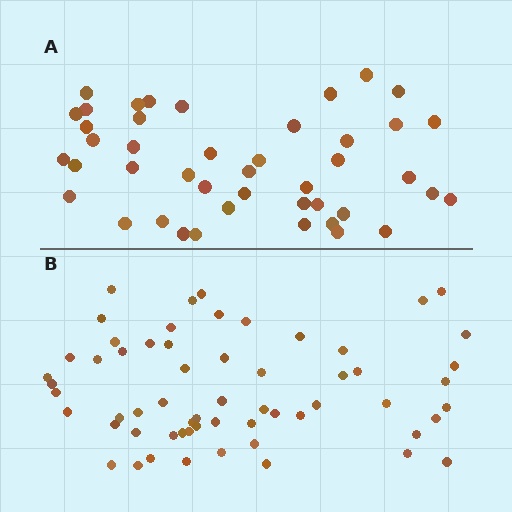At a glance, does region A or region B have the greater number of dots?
Region B (the bottom region) has more dots.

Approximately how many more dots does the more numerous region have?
Region B has approximately 15 more dots than region A.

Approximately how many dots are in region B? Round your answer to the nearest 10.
About 60 dots.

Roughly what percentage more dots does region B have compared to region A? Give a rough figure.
About 35% more.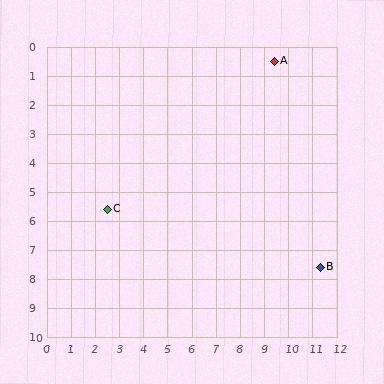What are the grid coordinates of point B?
Point B is at approximately (11.3, 7.6).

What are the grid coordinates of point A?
Point A is at approximately (9.4, 0.5).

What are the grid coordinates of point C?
Point C is at approximately (2.5, 5.6).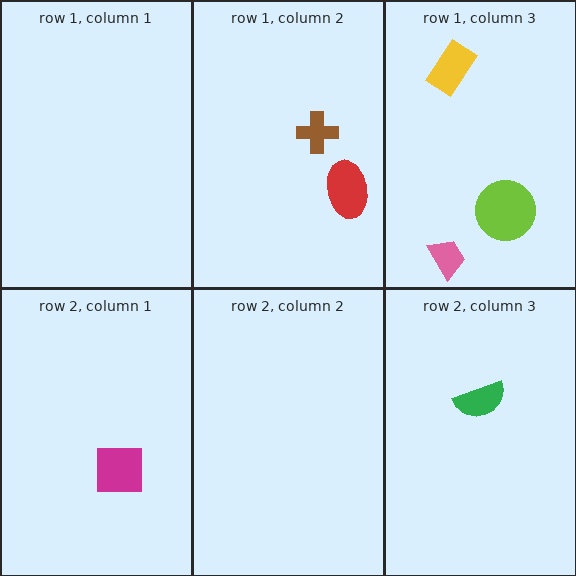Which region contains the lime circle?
The row 1, column 3 region.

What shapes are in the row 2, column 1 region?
The magenta square.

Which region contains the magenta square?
The row 2, column 1 region.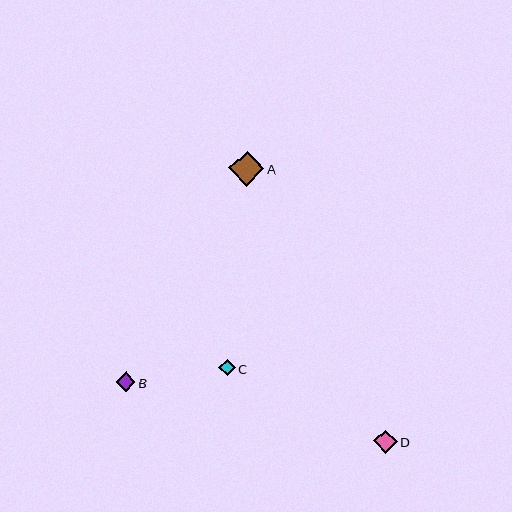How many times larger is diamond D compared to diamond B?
Diamond D is approximately 1.2 times the size of diamond B.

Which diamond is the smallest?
Diamond C is the smallest with a size of approximately 16 pixels.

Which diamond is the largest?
Diamond A is the largest with a size of approximately 35 pixels.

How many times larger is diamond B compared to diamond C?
Diamond B is approximately 1.2 times the size of diamond C.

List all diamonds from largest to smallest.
From largest to smallest: A, D, B, C.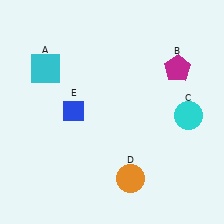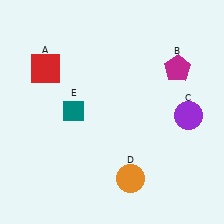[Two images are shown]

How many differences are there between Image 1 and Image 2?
There are 3 differences between the two images.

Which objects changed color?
A changed from cyan to red. C changed from cyan to purple. E changed from blue to teal.